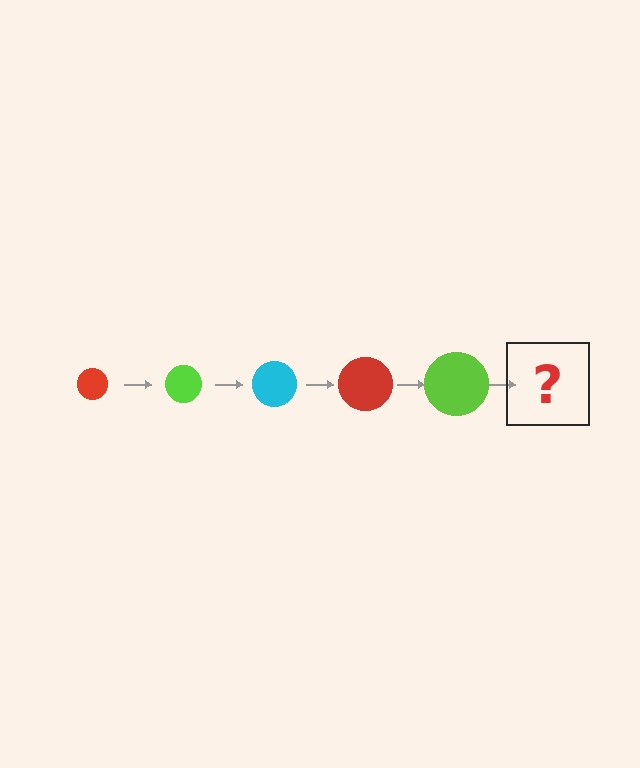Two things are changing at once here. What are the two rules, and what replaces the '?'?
The two rules are that the circle grows larger each step and the color cycles through red, lime, and cyan. The '?' should be a cyan circle, larger than the previous one.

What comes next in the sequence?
The next element should be a cyan circle, larger than the previous one.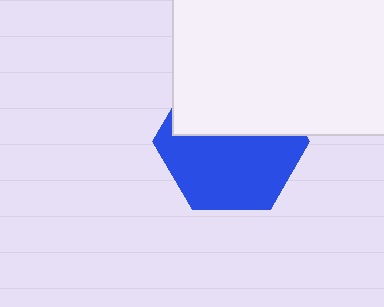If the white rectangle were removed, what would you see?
You would see the complete blue hexagon.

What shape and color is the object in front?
The object in front is a white rectangle.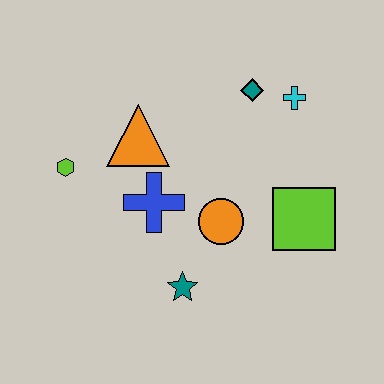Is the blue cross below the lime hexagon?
Yes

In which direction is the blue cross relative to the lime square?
The blue cross is to the left of the lime square.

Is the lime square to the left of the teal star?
No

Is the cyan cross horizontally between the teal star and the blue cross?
No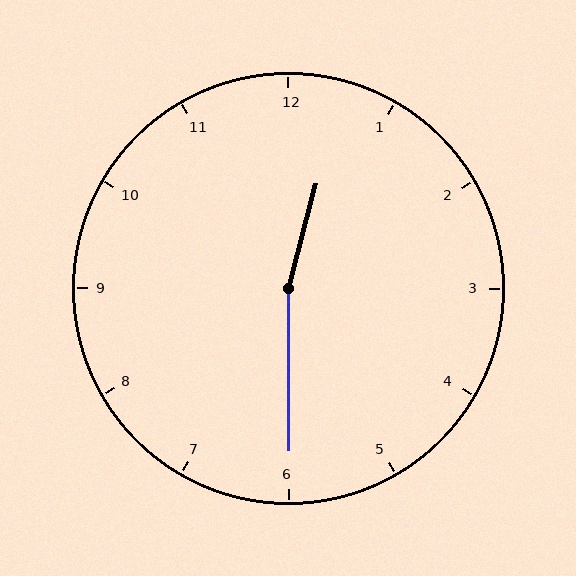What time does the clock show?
12:30.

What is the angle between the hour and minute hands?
Approximately 165 degrees.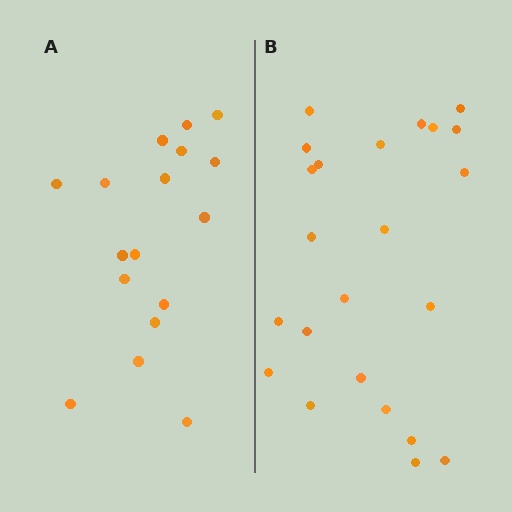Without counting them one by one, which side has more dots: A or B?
Region B (the right region) has more dots.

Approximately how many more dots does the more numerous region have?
Region B has about 6 more dots than region A.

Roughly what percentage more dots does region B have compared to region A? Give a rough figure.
About 35% more.